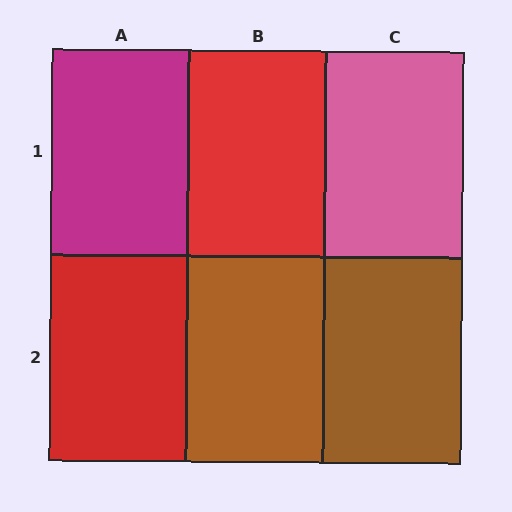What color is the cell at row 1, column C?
Pink.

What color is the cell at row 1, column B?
Red.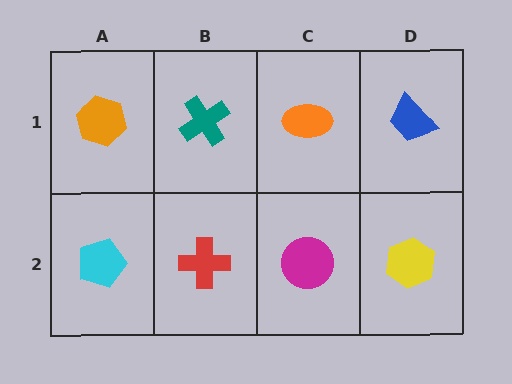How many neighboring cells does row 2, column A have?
2.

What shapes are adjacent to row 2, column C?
An orange ellipse (row 1, column C), a red cross (row 2, column B), a yellow hexagon (row 2, column D).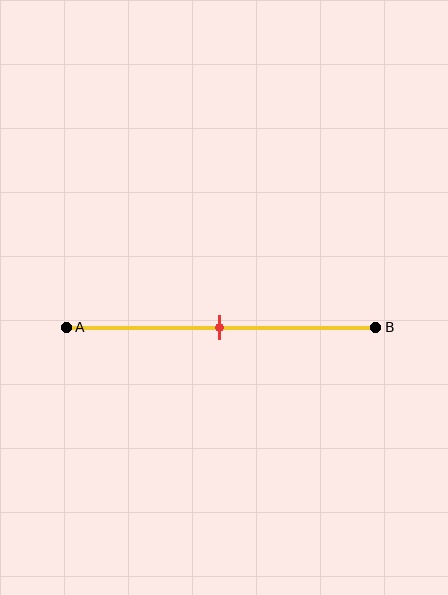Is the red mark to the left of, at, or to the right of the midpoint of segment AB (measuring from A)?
The red mark is approximately at the midpoint of segment AB.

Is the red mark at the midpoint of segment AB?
Yes, the mark is approximately at the midpoint.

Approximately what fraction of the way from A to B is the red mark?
The red mark is approximately 50% of the way from A to B.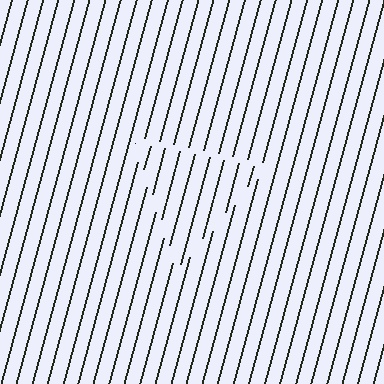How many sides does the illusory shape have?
3 sides — the line-ends trace a triangle.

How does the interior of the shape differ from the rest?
The interior of the shape contains the same grating, shifted by half a period — the contour is defined by the phase discontinuity where line-ends from the inner and outer gratings abut.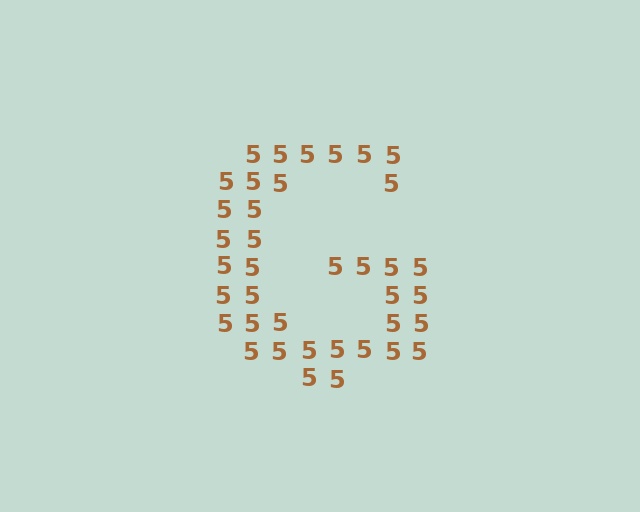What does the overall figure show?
The overall figure shows the letter G.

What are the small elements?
The small elements are digit 5's.